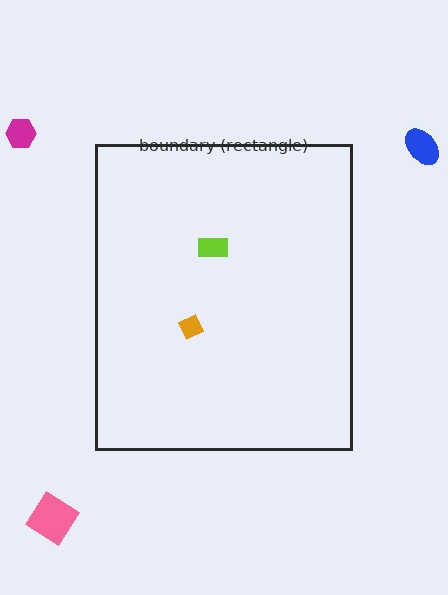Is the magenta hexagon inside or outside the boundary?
Outside.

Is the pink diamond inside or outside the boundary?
Outside.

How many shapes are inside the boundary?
2 inside, 3 outside.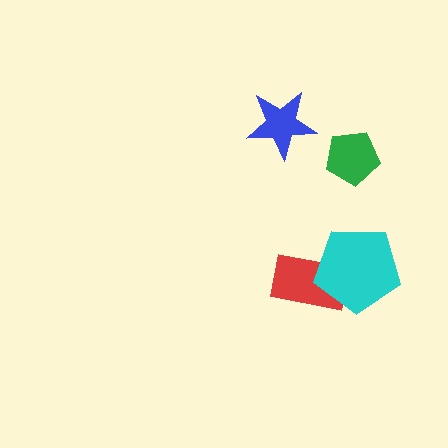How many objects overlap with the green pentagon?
0 objects overlap with the green pentagon.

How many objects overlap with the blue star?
0 objects overlap with the blue star.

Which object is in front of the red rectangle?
The cyan pentagon is in front of the red rectangle.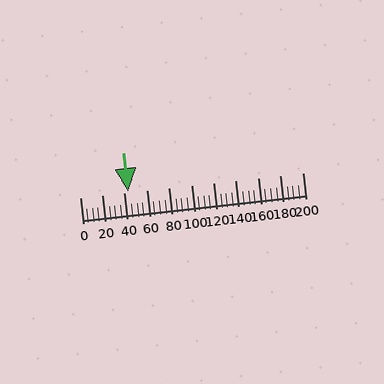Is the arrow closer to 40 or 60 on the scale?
The arrow is closer to 40.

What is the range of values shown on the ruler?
The ruler shows values from 0 to 200.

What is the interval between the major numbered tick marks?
The major tick marks are spaced 20 units apart.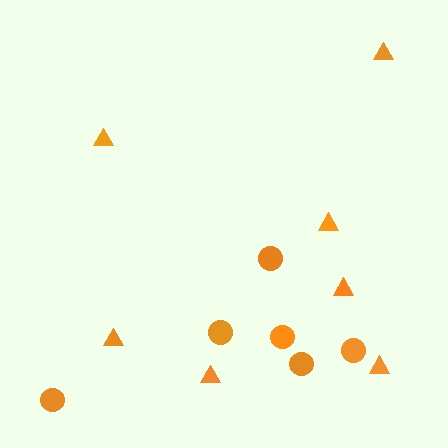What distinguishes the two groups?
There are 2 groups: one group of circles (6) and one group of triangles (7).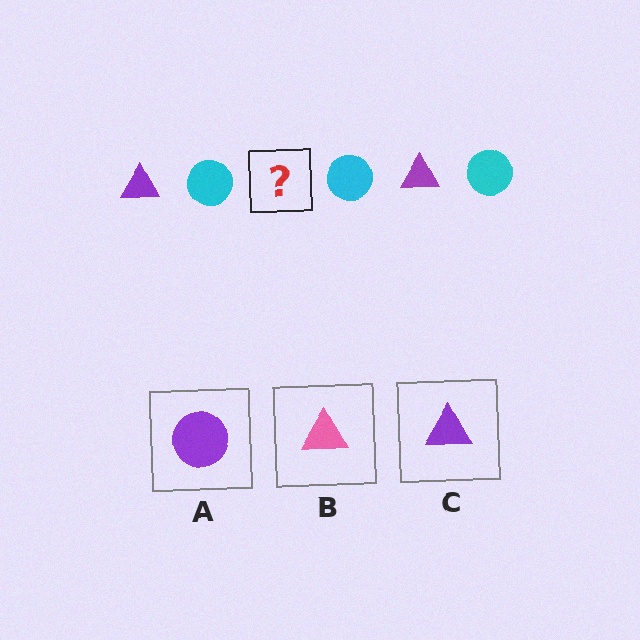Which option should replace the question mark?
Option C.